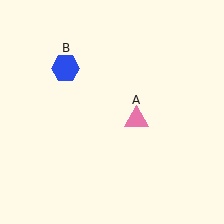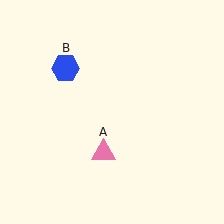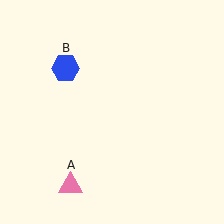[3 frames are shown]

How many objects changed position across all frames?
1 object changed position: pink triangle (object A).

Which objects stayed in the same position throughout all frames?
Blue hexagon (object B) remained stationary.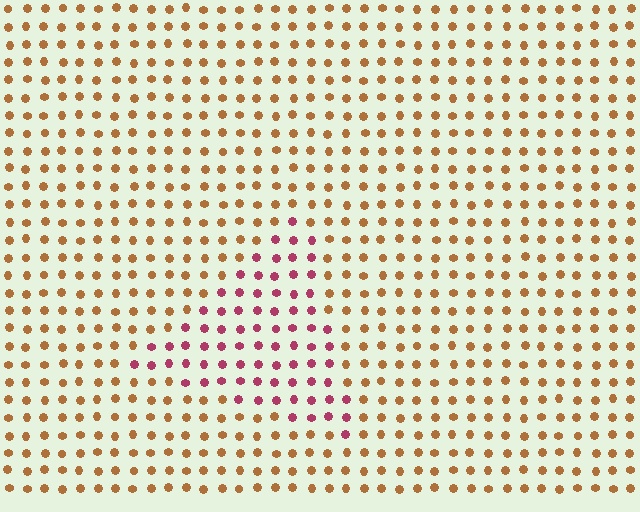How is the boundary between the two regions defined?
The boundary is defined purely by a slight shift in hue (about 52 degrees). Spacing, size, and orientation are identical on both sides.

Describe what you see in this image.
The image is filled with small brown elements in a uniform arrangement. A triangle-shaped region is visible where the elements are tinted to a slightly different hue, forming a subtle color boundary.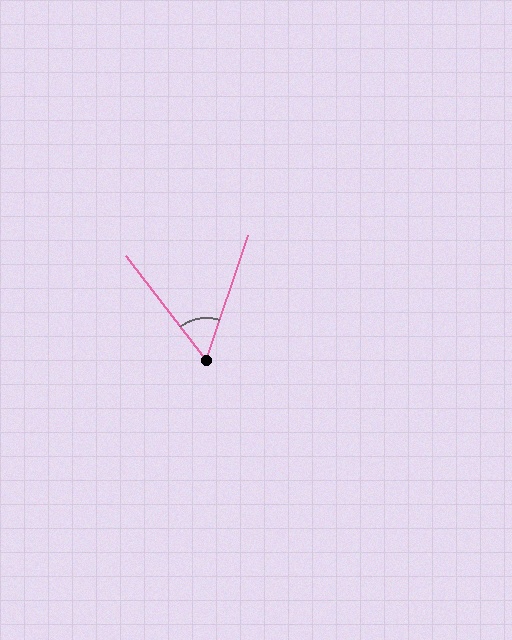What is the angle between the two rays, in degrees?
Approximately 56 degrees.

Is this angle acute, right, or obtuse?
It is acute.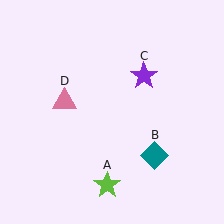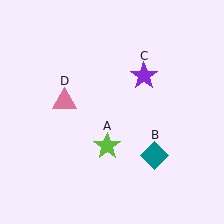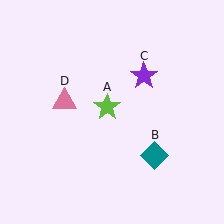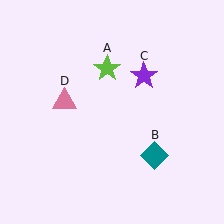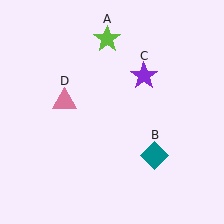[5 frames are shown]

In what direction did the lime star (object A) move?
The lime star (object A) moved up.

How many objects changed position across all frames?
1 object changed position: lime star (object A).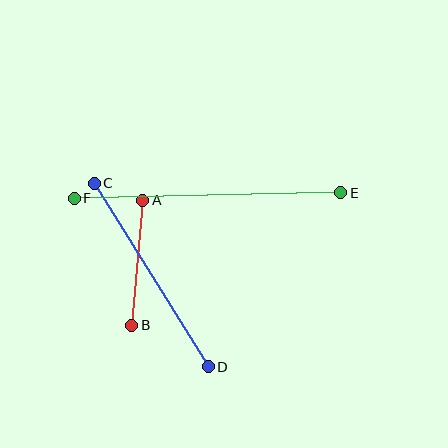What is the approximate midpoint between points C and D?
The midpoint is at approximately (151, 275) pixels.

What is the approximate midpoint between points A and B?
The midpoint is at approximately (137, 263) pixels.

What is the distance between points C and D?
The distance is approximately 216 pixels.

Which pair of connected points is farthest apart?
Points E and F are farthest apart.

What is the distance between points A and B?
The distance is approximately 126 pixels.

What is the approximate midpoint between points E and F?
The midpoint is at approximately (208, 196) pixels.